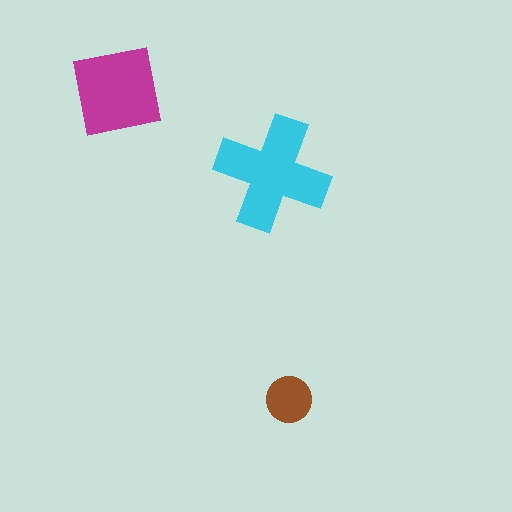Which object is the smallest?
The brown circle.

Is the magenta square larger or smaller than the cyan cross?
Smaller.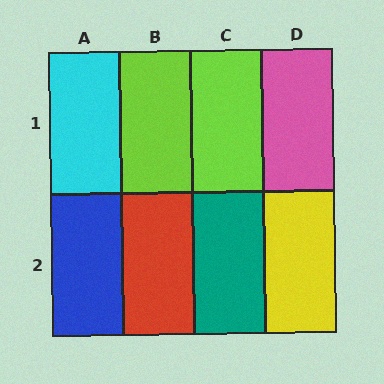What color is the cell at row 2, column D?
Yellow.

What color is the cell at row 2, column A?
Blue.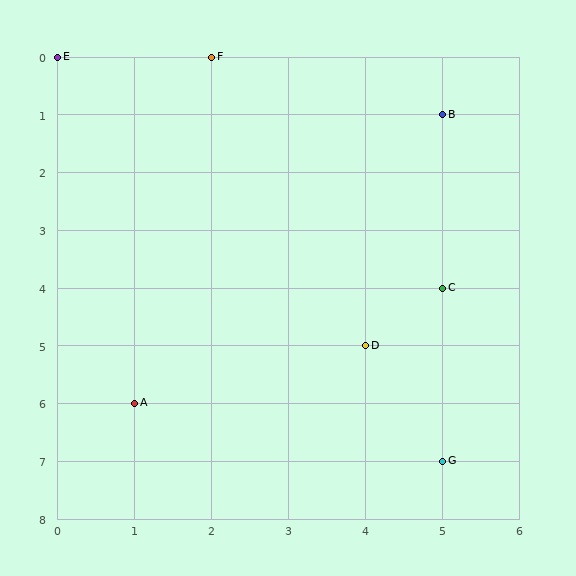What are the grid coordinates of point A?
Point A is at grid coordinates (1, 6).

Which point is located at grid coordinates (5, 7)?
Point G is at (5, 7).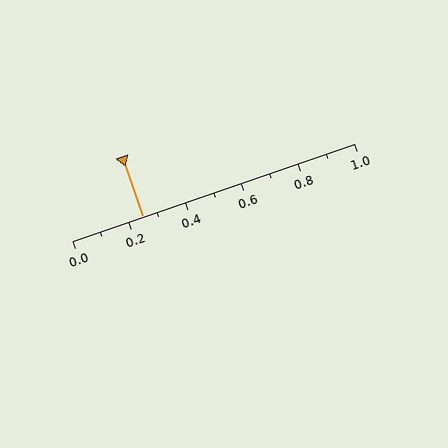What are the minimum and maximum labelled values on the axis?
The axis runs from 0.0 to 1.0.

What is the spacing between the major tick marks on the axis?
The major ticks are spaced 0.2 apart.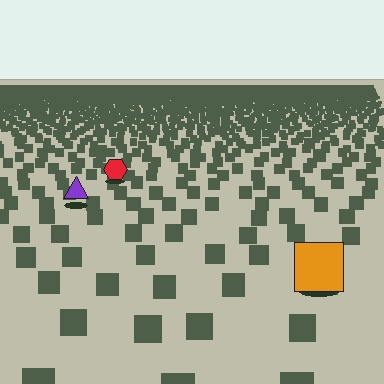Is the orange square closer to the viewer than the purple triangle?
Yes. The orange square is closer — you can tell from the texture gradient: the ground texture is coarser near it.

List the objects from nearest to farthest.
From nearest to farthest: the orange square, the purple triangle, the red hexagon.